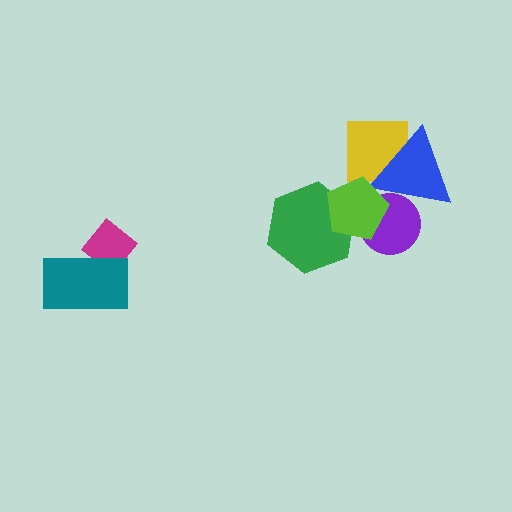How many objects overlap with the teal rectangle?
1 object overlaps with the teal rectangle.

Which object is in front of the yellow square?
The blue triangle is in front of the yellow square.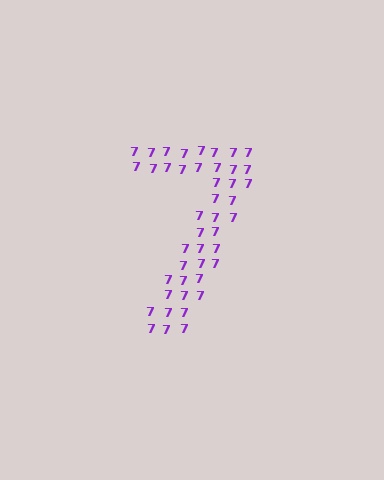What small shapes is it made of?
It is made of small digit 7's.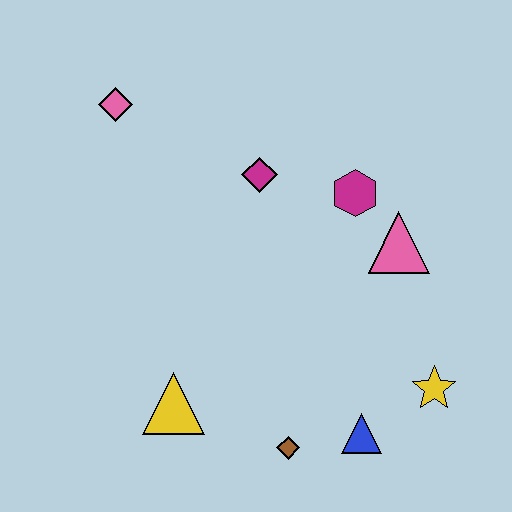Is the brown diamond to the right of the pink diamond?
Yes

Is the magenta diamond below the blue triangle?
No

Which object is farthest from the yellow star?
The pink diamond is farthest from the yellow star.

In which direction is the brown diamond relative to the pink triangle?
The brown diamond is below the pink triangle.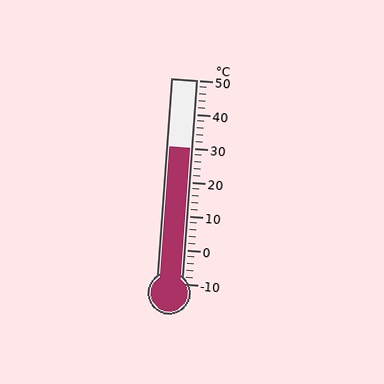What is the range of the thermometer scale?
The thermometer scale ranges from -10°C to 50°C.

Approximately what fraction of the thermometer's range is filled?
The thermometer is filled to approximately 65% of its range.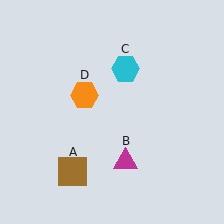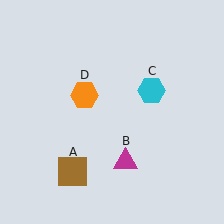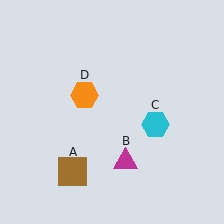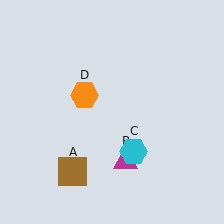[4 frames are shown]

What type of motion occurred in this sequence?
The cyan hexagon (object C) rotated clockwise around the center of the scene.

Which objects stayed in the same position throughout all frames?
Brown square (object A) and magenta triangle (object B) and orange hexagon (object D) remained stationary.